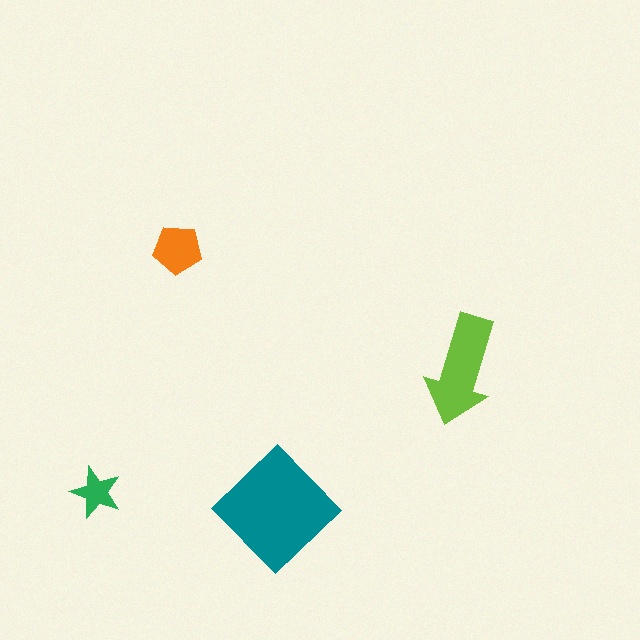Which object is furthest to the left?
The green star is leftmost.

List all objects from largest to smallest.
The teal diamond, the lime arrow, the orange pentagon, the green star.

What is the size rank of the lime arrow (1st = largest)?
2nd.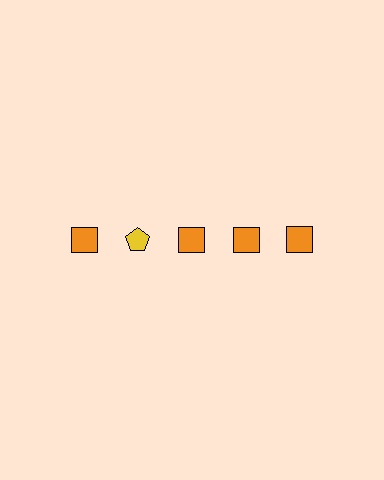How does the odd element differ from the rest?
It differs in both color (yellow instead of orange) and shape (pentagon instead of square).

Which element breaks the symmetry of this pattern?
The yellow pentagon in the top row, second from left column breaks the symmetry. All other shapes are orange squares.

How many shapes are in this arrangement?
There are 5 shapes arranged in a grid pattern.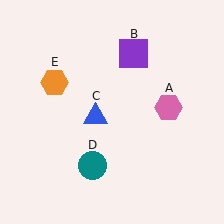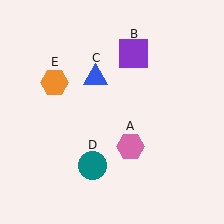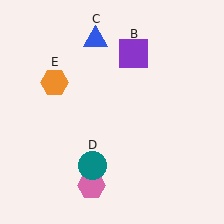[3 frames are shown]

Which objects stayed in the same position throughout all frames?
Purple square (object B) and teal circle (object D) and orange hexagon (object E) remained stationary.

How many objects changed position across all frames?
2 objects changed position: pink hexagon (object A), blue triangle (object C).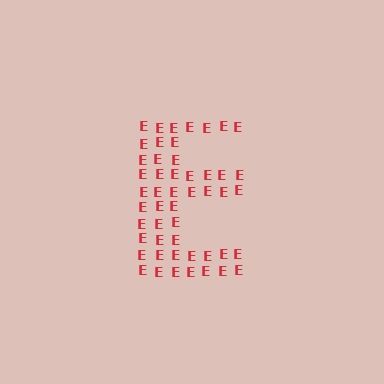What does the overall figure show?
The overall figure shows the letter E.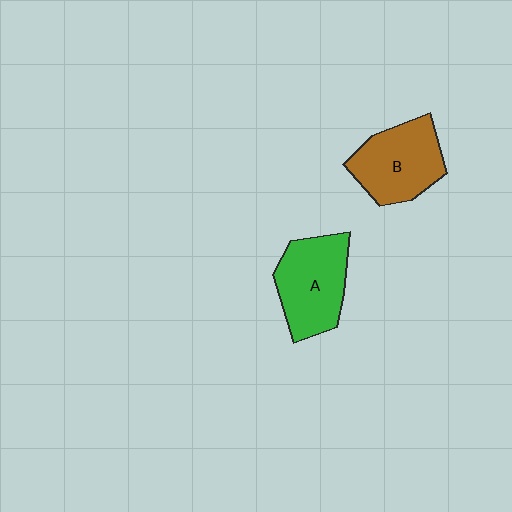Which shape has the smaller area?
Shape B (brown).